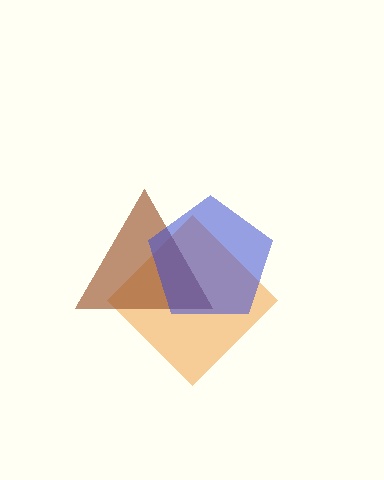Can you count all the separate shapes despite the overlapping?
Yes, there are 3 separate shapes.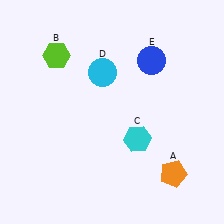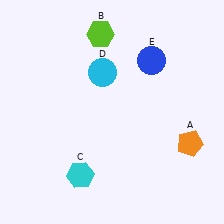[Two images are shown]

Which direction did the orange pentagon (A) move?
The orange pentagon (A) moved up.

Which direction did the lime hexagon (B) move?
The lime hexagon (B) moved right.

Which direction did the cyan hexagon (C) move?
The cyan hexagon (C) moved left.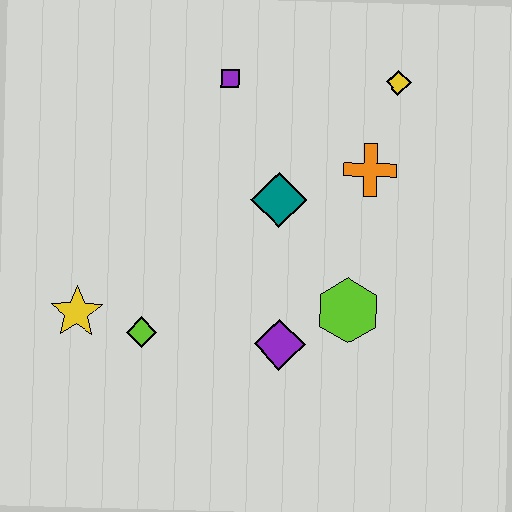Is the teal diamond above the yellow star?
Yes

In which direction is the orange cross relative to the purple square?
The orange cross is to the right of the purple square.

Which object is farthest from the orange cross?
The yellow star is farthest from the orange cross.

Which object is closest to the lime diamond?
The yellow star is closest to the lime diamond.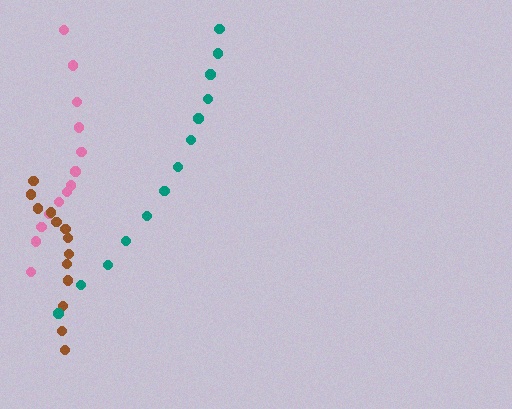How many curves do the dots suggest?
There are 3 distinct paths.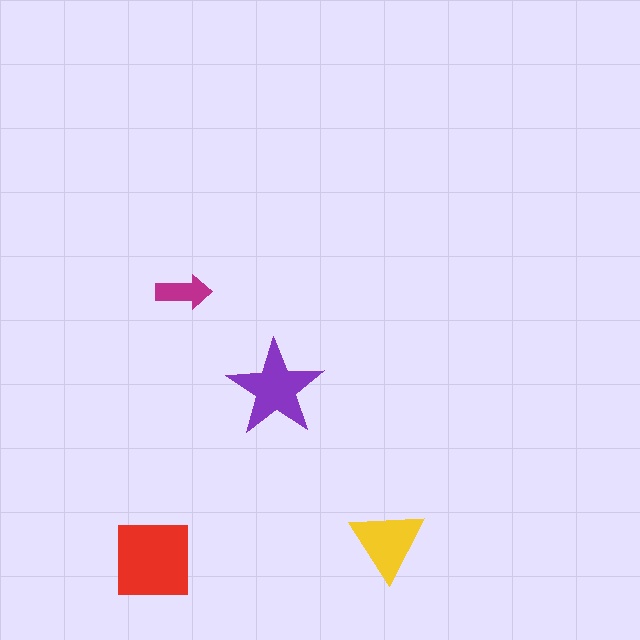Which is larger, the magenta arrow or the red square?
The red square.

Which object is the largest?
The red square.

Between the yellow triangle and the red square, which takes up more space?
The red square.